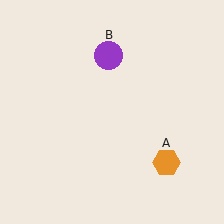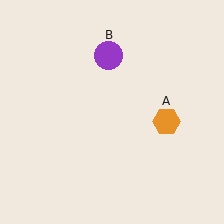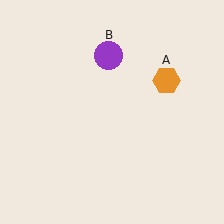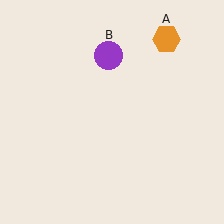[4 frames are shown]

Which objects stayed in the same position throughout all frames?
Purple circle (object B) remained stationary.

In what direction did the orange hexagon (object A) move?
The orange hexagon (object A) moved up.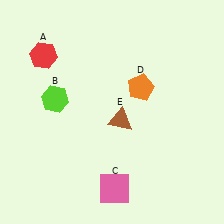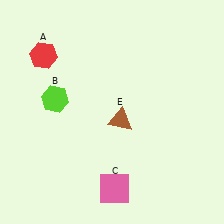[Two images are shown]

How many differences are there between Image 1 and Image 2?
There is 1 difference between the two images.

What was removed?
The orange pentagon (D) was removed in Image 2.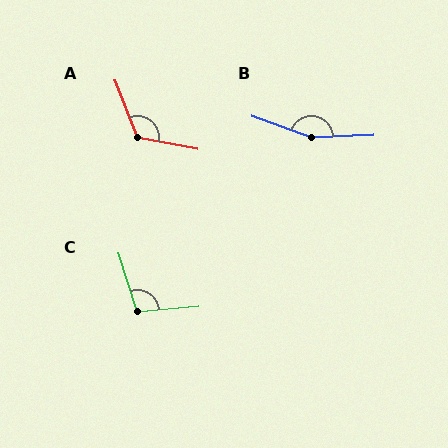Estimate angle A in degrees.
Approximately 123 degrees.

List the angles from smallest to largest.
C (102°), A (123°), B (158°).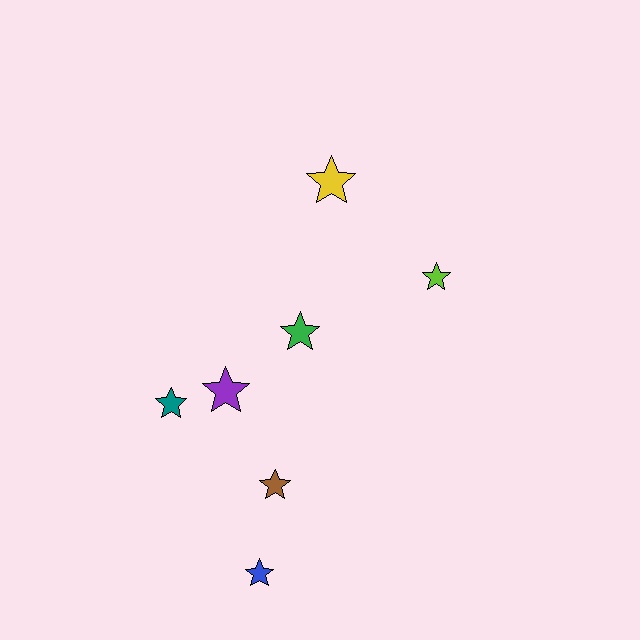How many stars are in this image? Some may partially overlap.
There are 7 stars.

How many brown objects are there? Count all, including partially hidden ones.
There is 1 brown object.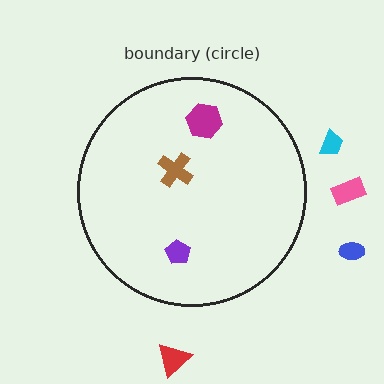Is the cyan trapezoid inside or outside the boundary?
Outside.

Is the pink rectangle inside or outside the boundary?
Outside.